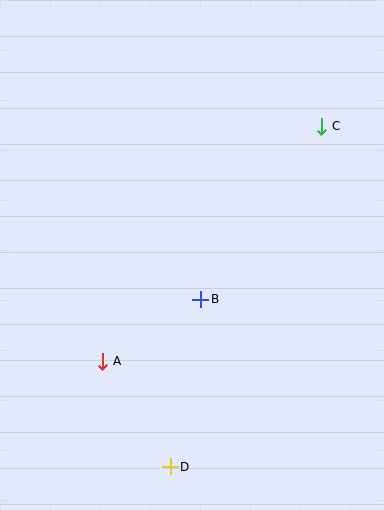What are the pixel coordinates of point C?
Point C is at (322, 126).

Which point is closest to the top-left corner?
Point C is closest to the top-left corner.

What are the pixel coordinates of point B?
Point B is at (201, 299).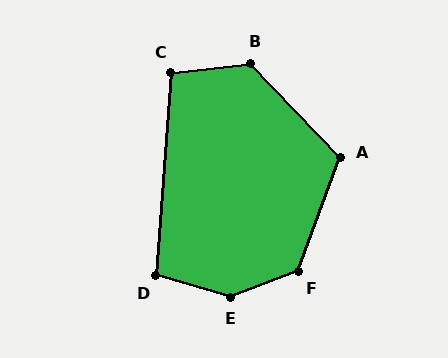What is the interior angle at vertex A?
Approximately 116 degrees (obtuse).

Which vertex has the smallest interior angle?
C, at approximately 101 degrees.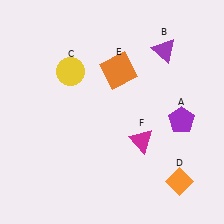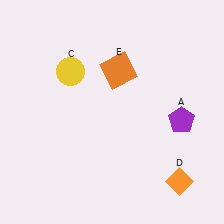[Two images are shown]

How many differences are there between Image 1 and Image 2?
There are 2 differences between the two images.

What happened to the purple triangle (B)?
The purple triangle (B) was removed in Image 2. It was in the top-right area of Image 1.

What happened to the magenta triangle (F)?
The magenta triangle (F) was removed in Image 2. It was in the bottom-right area of Image 1.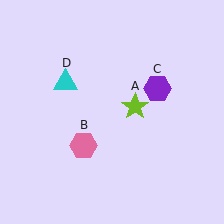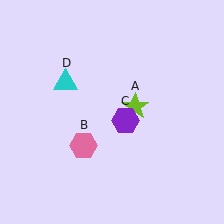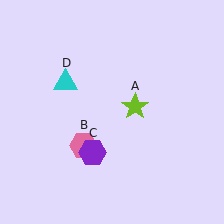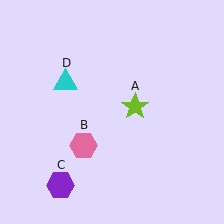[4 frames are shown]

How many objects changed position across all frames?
1 object changed position: purple hexagon (object C).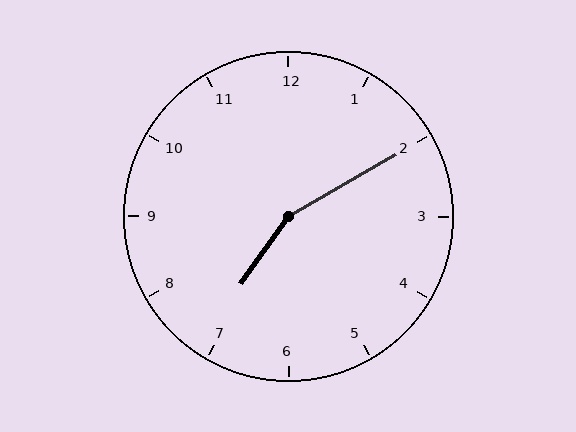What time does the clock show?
7:10.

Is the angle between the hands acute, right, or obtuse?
It is obtuse.